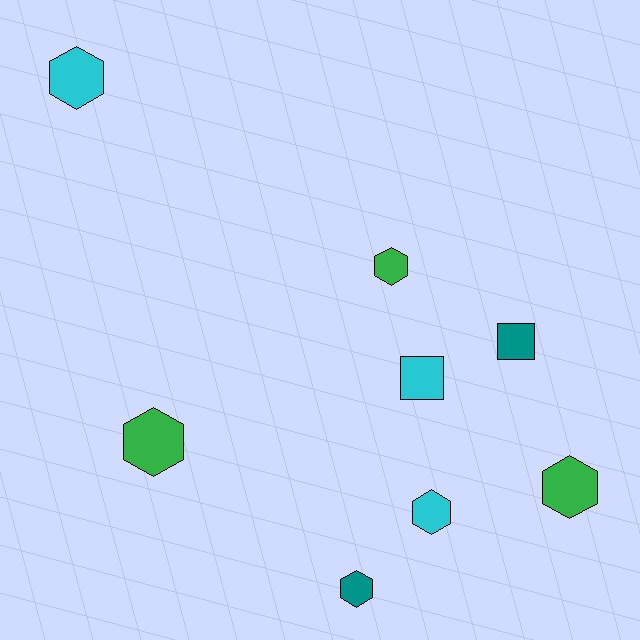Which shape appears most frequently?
Hexagon, with 6 objects.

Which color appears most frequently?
Cyan, with 3 objects.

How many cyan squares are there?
There is 1 cyan square.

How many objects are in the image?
There are 8 objects.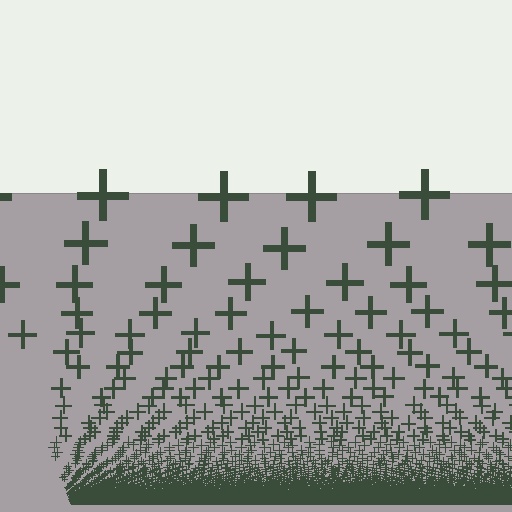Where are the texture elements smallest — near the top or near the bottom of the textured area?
Near the bottom.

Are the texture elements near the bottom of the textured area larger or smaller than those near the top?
Smaller. The gradient is inverted — elements near the bottom are smaller and denser.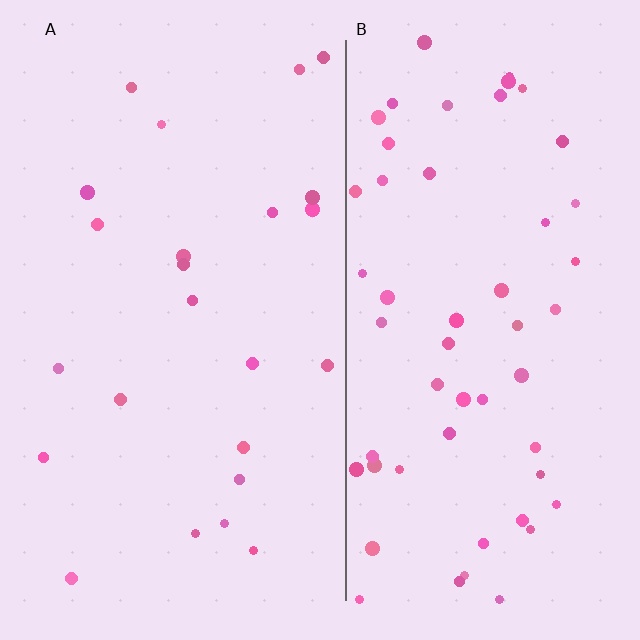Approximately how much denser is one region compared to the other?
Approximately 2.3× — region B over region A.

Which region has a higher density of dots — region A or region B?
B (the right).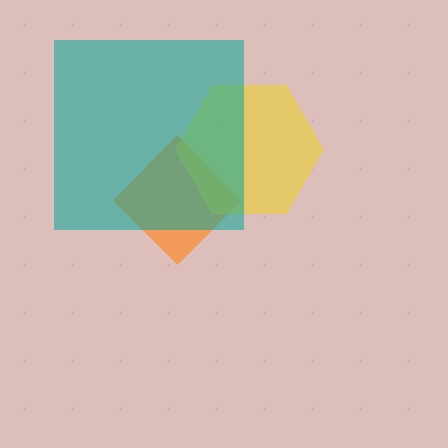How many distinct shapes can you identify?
There are 3 distinct shapes: an orange diamond, a yellow hexagon, a teal square.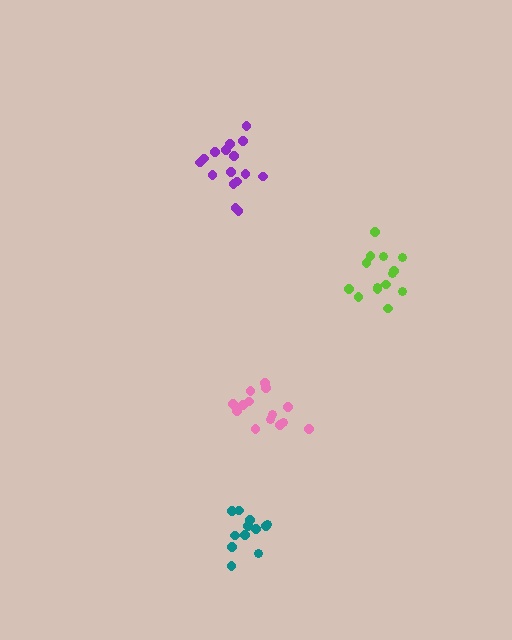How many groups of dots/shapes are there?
There are 4 groups.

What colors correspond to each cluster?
The clusters are colored: pink, lime, purple, teal.